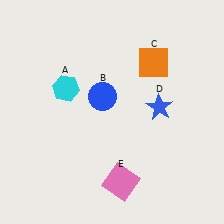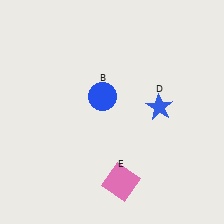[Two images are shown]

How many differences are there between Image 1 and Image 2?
There are 2 differences between the two images.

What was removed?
The orange square (C), the cyan hexagon (A) were removed in Image 2.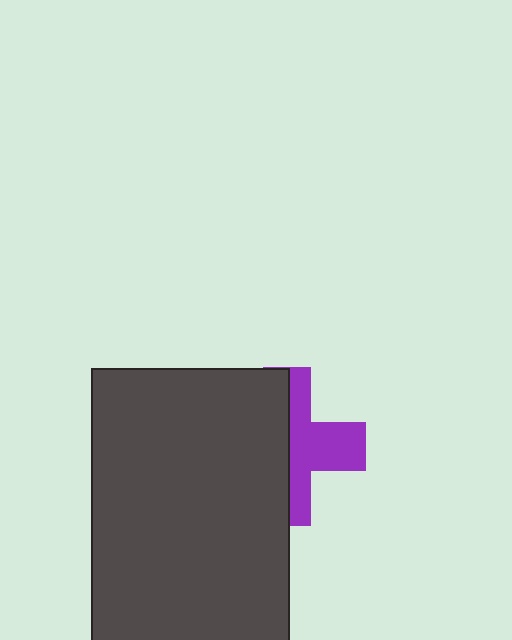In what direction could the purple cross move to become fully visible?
The purple cross could move right. That would shift it out from behind the dark gray rectangle entirely.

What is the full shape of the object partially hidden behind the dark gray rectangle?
The partially hidden object is a purple cross.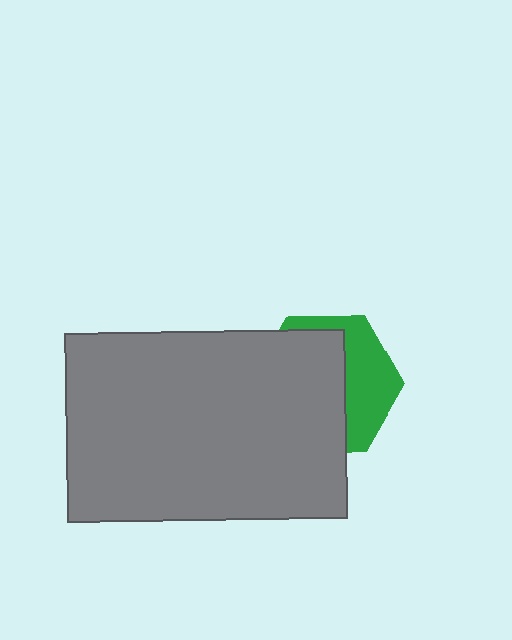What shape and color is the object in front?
The object in front is a gray rectangle.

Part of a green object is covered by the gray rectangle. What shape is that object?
It is a hexagon.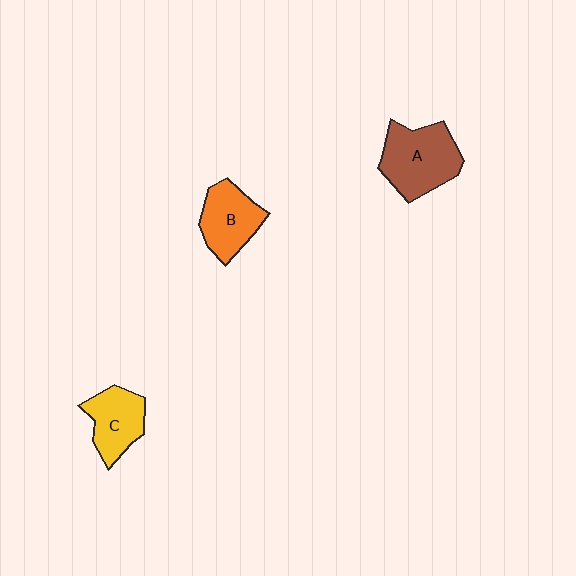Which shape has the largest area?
Shape A (brown).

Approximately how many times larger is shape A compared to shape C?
Approximately 1.4 times.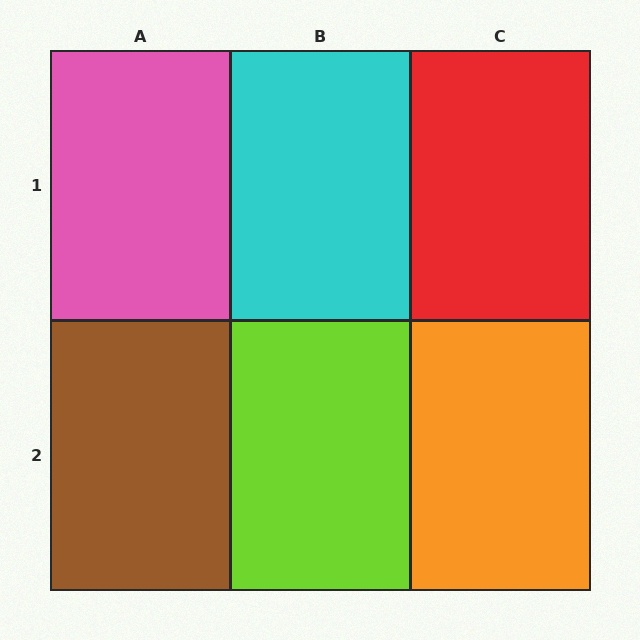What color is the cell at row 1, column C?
Red.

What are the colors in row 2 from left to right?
Brown, lime, orange.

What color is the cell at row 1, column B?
Cyan.